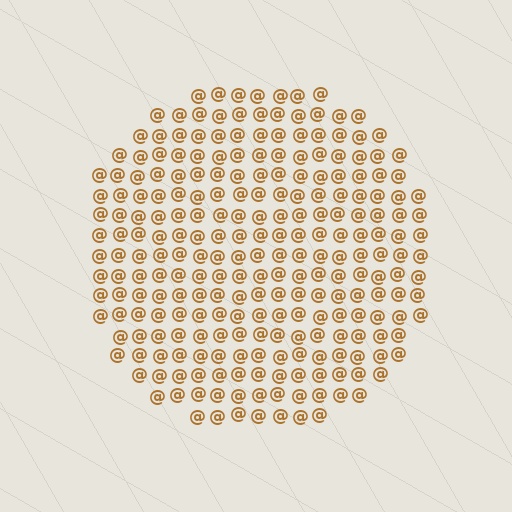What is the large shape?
The large shape is a circle.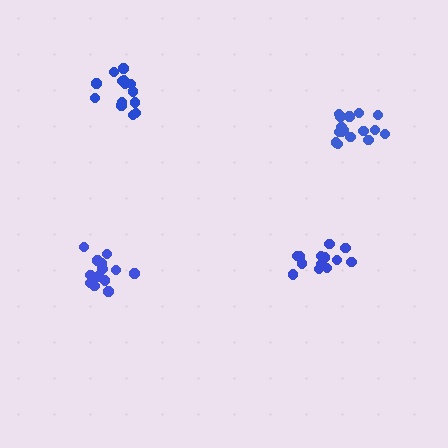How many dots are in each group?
Group 1: 14 dots, Group 2: 14 dots, Group 3: 13 dots, Group 4: 16 dots (57 total).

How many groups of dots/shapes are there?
There are 4 groups.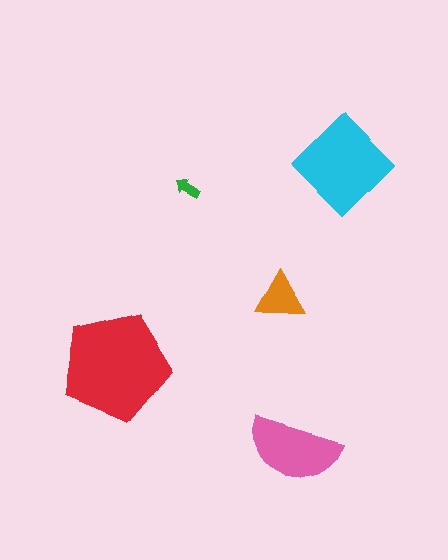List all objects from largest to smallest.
The red pentagon, the cyan diamond, the pink semicircle, the orange triangle, the green arrow.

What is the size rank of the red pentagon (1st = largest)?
1st.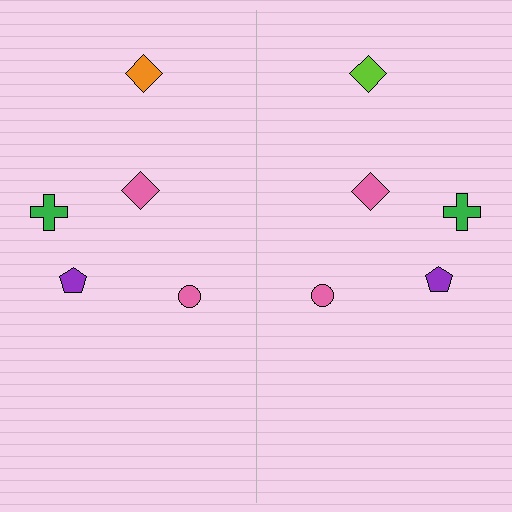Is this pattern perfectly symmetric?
No, the pattern is not perfectly symmetric. The lime diamond on the right side breaks the symmetry — its mirror counterpart is orange.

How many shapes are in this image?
There are 10 shapes in this image.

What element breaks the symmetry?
The lime diamond on the right side breaks the symmetry — its mirror counterpart is orange.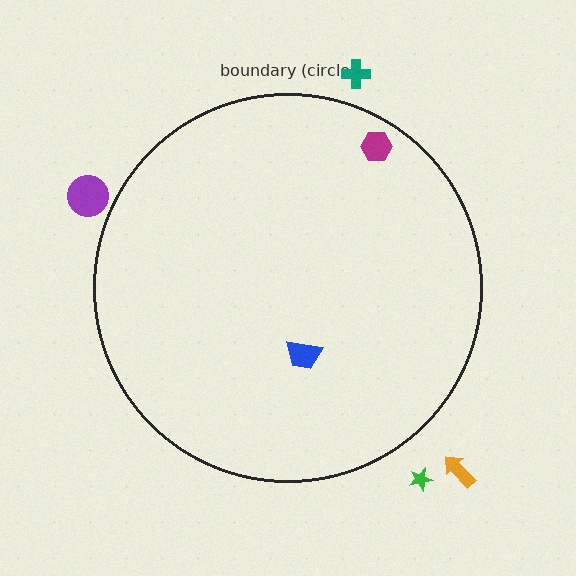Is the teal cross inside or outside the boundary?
Outside.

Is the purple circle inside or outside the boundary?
Outside.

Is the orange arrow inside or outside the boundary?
Outside.